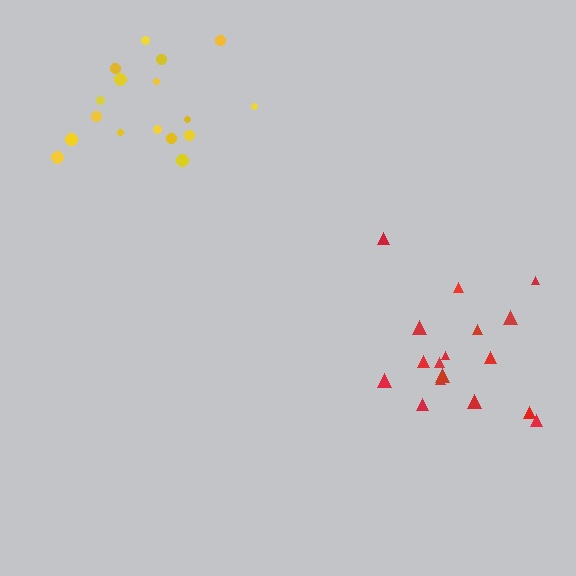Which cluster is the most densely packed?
Yellow.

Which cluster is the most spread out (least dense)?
Red.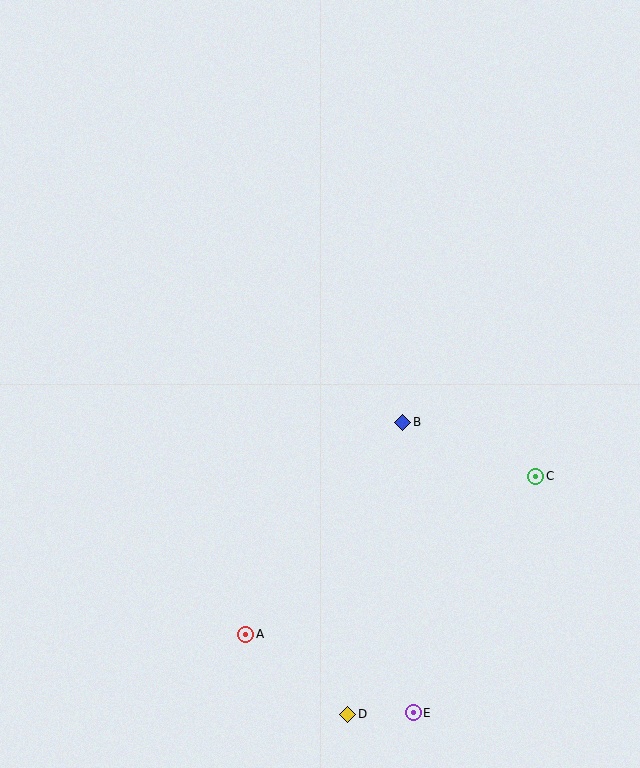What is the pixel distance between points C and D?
The distance between C and D is 303 pixels.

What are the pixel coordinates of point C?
Point C is at (536, 476).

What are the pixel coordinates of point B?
Point B is at (403, 422).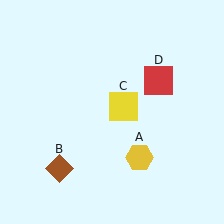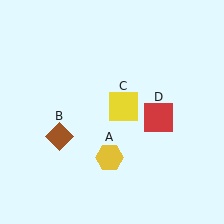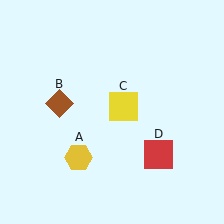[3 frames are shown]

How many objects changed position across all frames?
3 objects changed position: yellow hexagon (object A), brown diamond (object B), red square (object D).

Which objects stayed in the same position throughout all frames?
Yellow square (object C) remained stationary.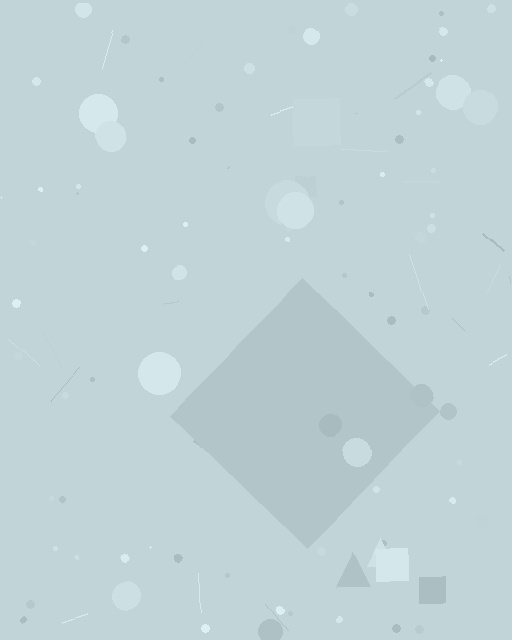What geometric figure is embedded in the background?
A diamond is embedded in the background.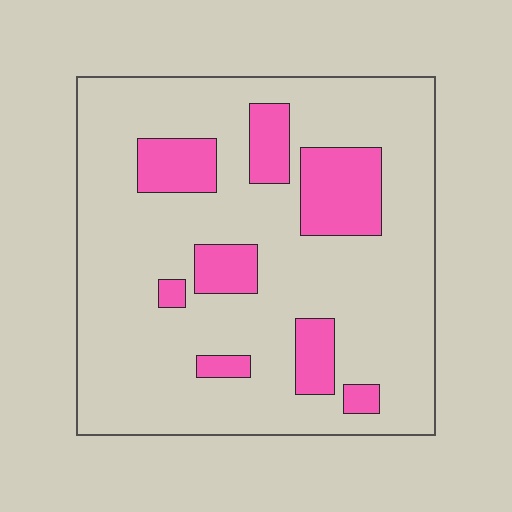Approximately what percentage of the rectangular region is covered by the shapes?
Approximately 20%.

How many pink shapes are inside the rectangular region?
8.